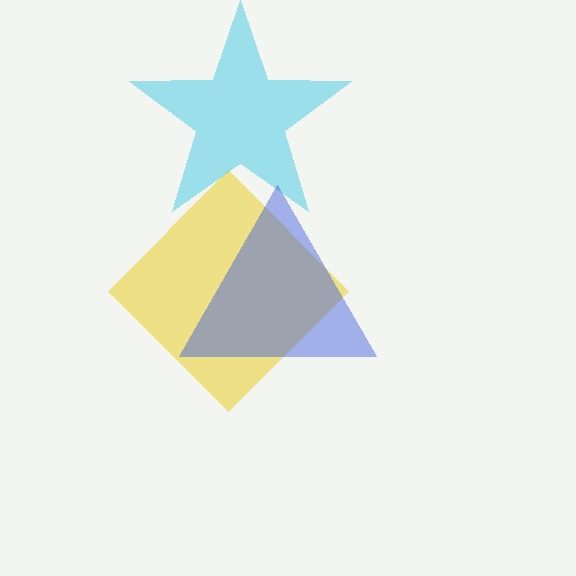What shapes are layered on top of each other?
The layered shapes are: a yellow diamond, a cyan star, a blue triangle.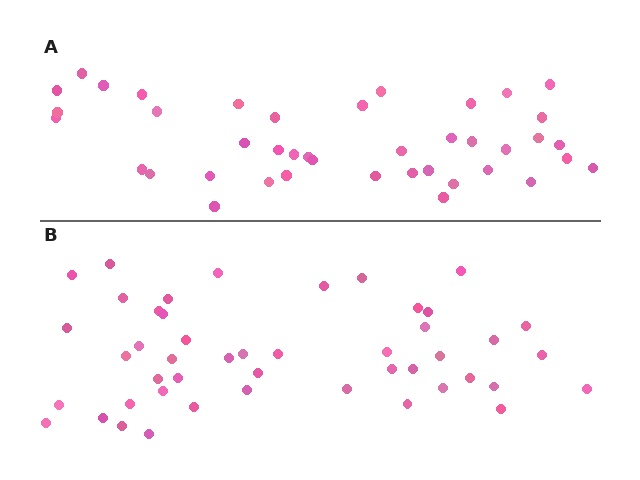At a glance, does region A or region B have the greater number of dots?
Region B (the bottom region) has more dots.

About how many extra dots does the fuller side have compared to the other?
Region B has about 6 more dots than region A.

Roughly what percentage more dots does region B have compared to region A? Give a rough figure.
About 15% more.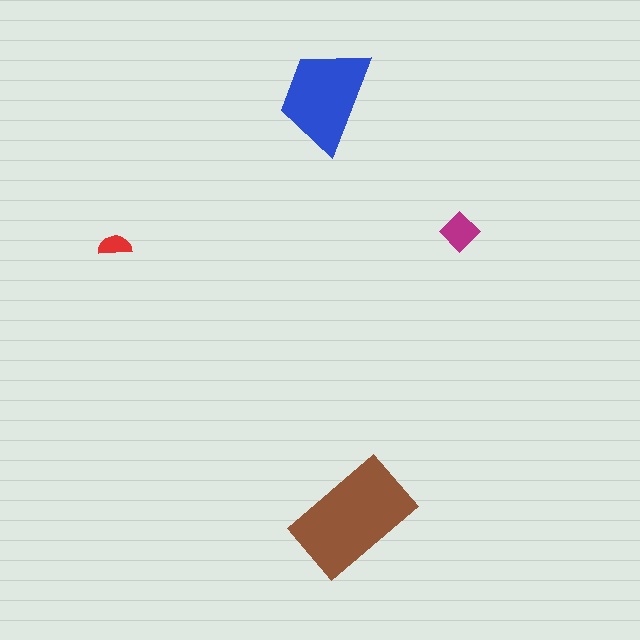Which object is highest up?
The blue trapezoid is topmost.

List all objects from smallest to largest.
The red semicircle, the magenta diamond, the blue trapezoid, the brown rectangle.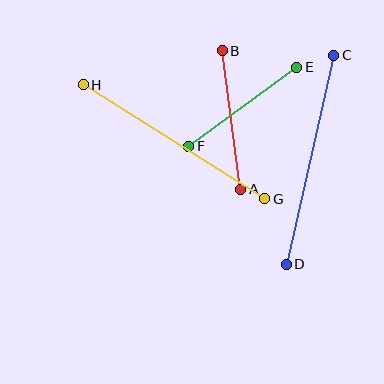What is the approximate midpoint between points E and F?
The midpoint is at approximately (243, 107) pixels.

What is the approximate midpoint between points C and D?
The midpoint is at approximately (310, 160) pixels.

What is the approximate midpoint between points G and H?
The midpoint is at approximately (174, 142) pixels.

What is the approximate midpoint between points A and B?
The midpoint is at approximately (232, 120) pixels.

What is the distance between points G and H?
The distance is approximately 214 pixels.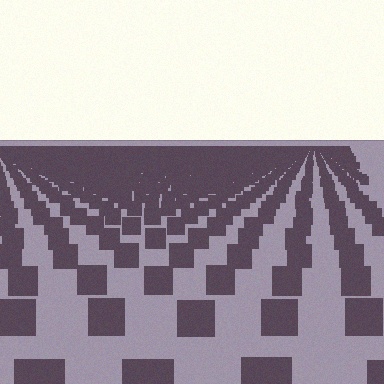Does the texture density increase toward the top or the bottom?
Density increases toward the top.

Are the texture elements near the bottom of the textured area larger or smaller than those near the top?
Larger. Near the bottom, elements are closer to the viewer and appear at a bigger on-screen size.